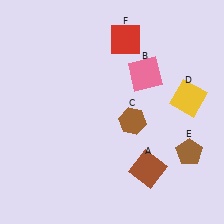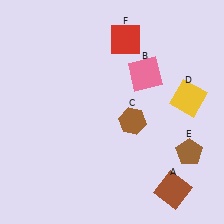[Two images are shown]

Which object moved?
The brown square (A) moved right.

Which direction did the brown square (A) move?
The brown square (A) moved right.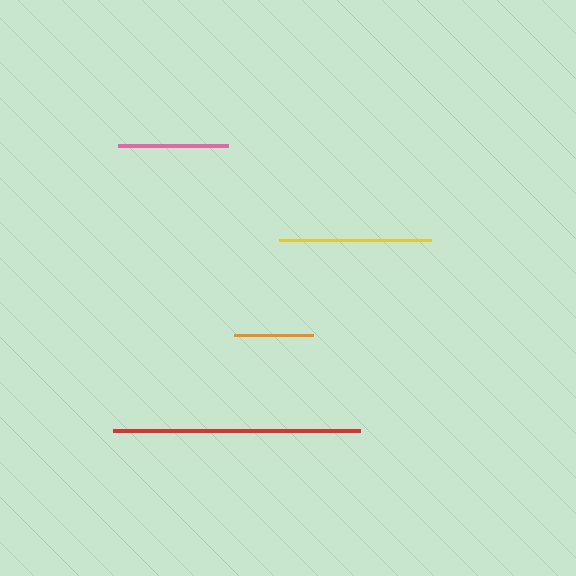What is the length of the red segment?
The red segment is approximately 247 pixels long.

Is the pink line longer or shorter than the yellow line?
The yellow line is longer than the pink line.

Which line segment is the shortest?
The orange line is the shortest at approximately 79 pixels.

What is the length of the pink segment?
The pink segment is approximately 109 pixels long.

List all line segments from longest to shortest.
From longest to shortest: red, yellow, pink, orange.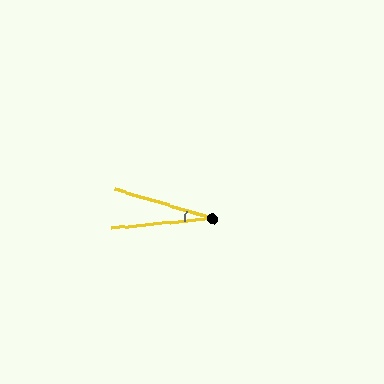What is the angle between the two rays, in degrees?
Approximately 22 degrees.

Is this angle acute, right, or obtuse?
It is acute.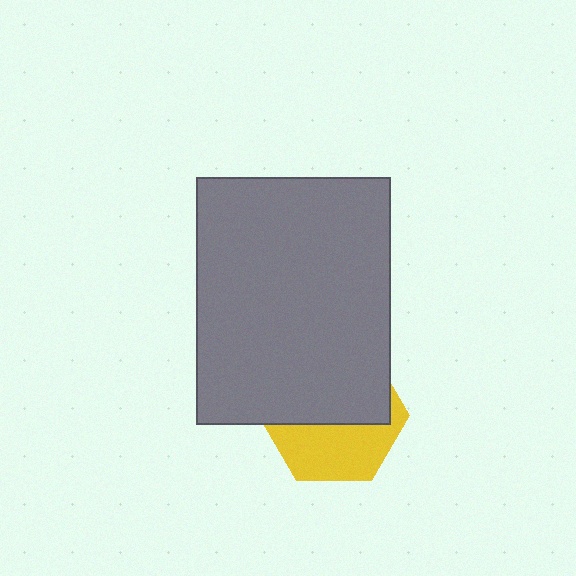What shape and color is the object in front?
The object in front is a gray rectangle.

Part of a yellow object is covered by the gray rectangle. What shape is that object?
It is a hexagon.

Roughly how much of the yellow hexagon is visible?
A small part of it is visible (roughly 43%).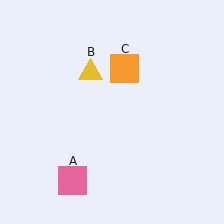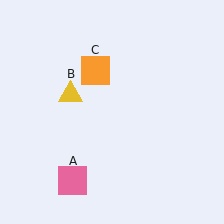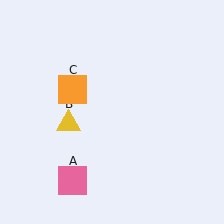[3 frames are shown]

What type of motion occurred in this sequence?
The yellow triangle (object B), orange square (object C) rotated counterclockwise around the center of the scene.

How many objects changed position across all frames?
2 objects changed position: yellow triangle (object B), orange square (object C).